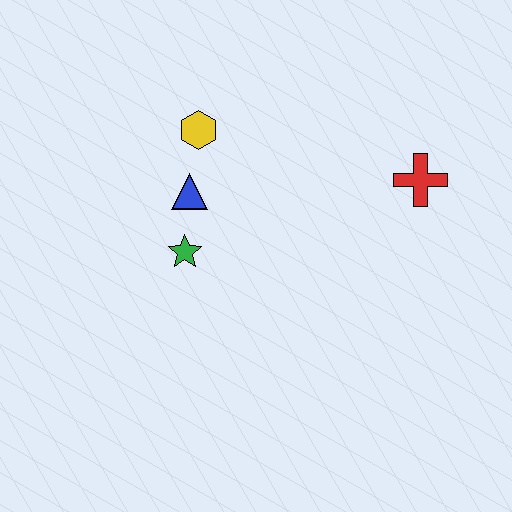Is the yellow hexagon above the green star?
Yes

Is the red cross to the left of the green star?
No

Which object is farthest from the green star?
The red cross is farthest from the green star.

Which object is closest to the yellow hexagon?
The blue triangle is closest to the yellow hexagon.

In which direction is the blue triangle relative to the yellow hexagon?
The blue triangle is below the yellow hexagon.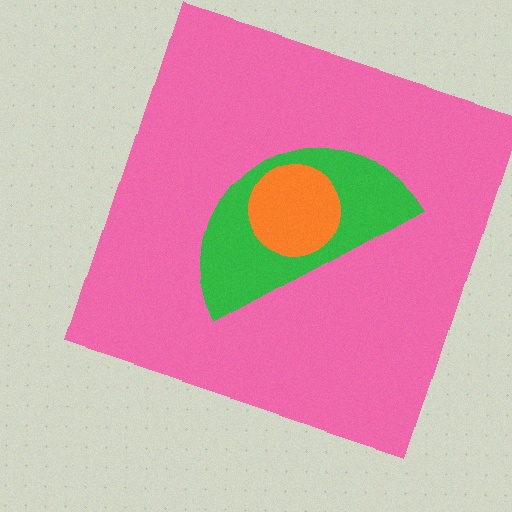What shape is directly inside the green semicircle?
The orange circle.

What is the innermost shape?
The orange circle.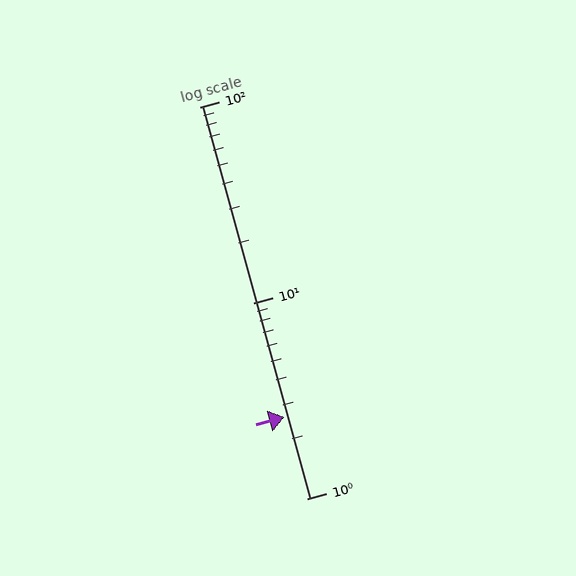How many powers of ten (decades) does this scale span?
The scale spans 2 decades, from 1 to 100.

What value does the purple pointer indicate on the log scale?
The pointer indicates approximately 2.6.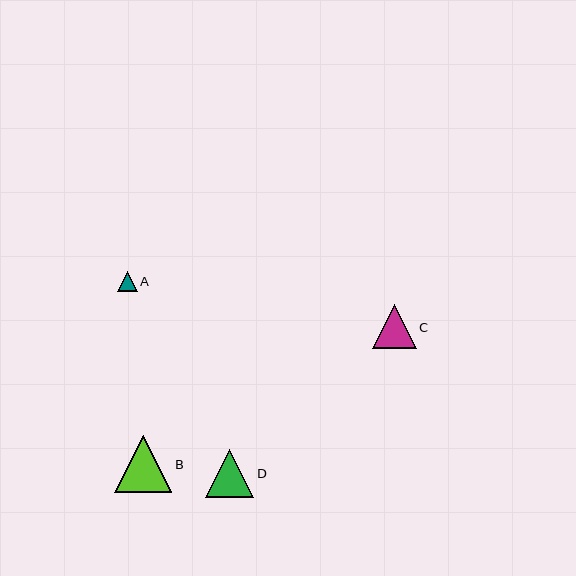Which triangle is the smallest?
Triangle A is the smallest with a size of approximately 20 pixels.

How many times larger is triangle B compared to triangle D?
Triangle B is approximately 1.2 times the size of triangle D.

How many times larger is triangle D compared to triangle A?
Triangle D is approximately 2.4 times the size of triangle A.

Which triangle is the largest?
Triangle B is the largest with a size of approximately 57 pixels.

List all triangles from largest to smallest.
From largest to smallest: B, D, C, A.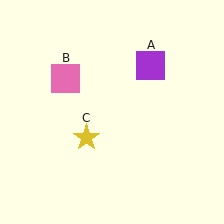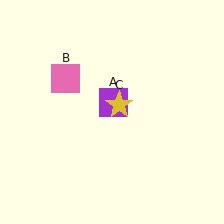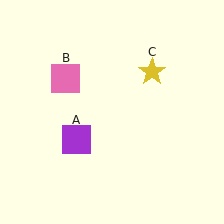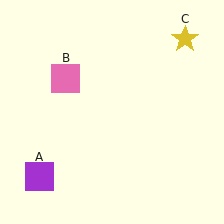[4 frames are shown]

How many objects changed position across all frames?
2 objects changed position: purple square (object A), yellow star (object C).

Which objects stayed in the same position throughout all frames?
Pink square (object B) remained stationary.